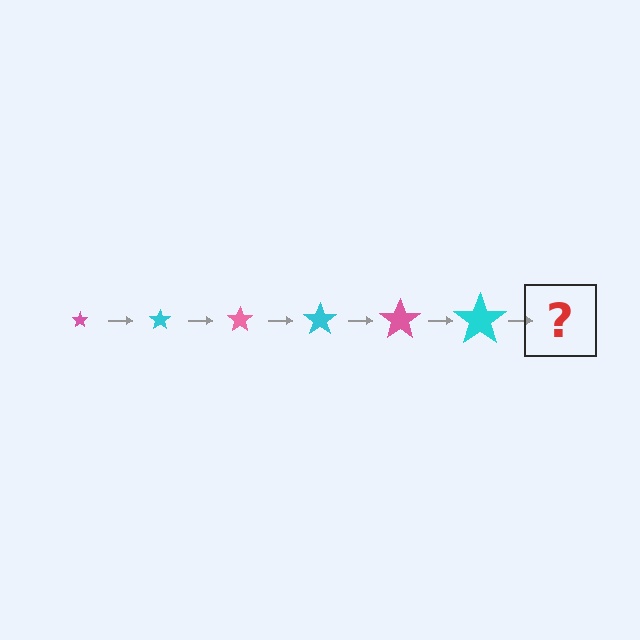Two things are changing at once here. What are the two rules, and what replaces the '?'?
The two rules are that the star grows larger each step and the color cycles through pink and cyan. The '?' should be a pink star, larger than the previous one.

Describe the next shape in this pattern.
It should be a pink star, larger than the previous one.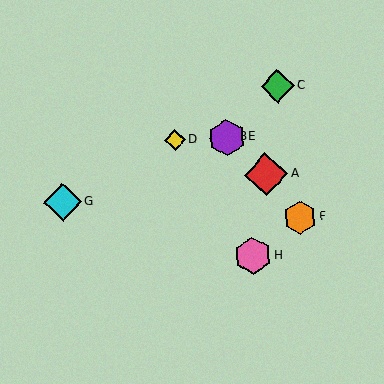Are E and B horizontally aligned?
Yes, both are at y≈138.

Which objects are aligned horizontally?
Objects B, D, E are aligned horizontally.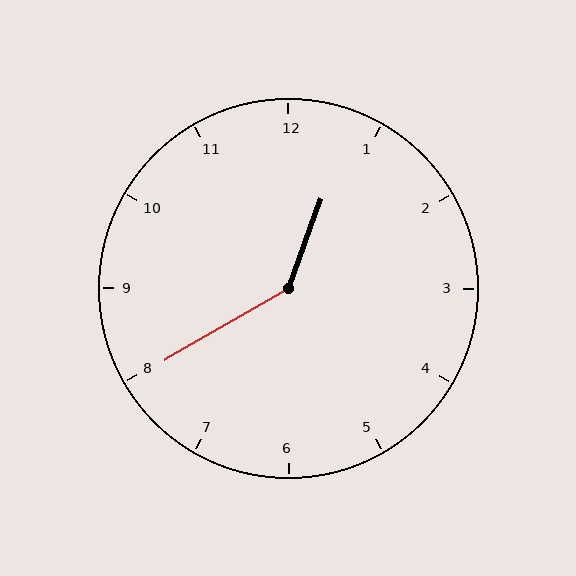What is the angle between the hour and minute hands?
Approximately 140 degrees.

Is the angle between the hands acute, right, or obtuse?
It is obtuse.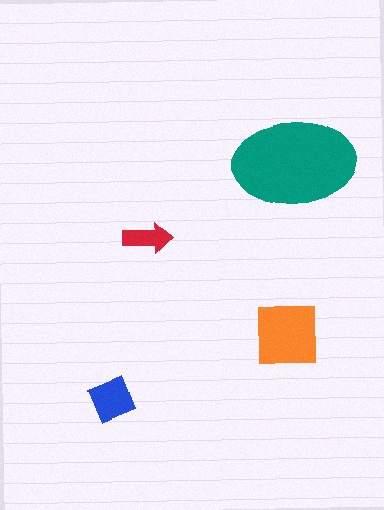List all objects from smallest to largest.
The red arrow, the blue diamond, the orange square, the teal ellipse.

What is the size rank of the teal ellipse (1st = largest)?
1st.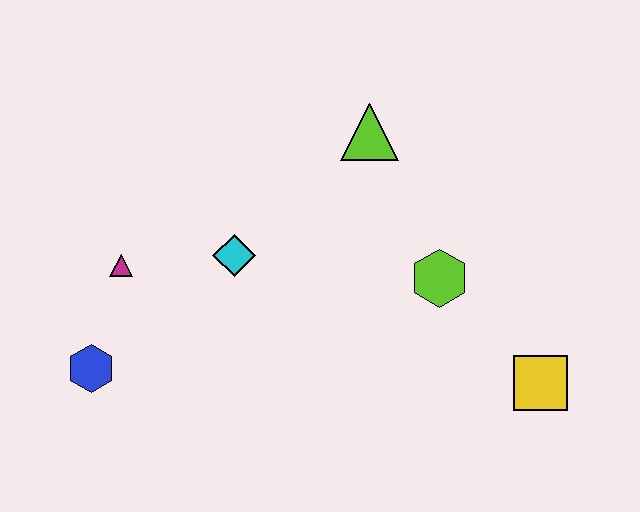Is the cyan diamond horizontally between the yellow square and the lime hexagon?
No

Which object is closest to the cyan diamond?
The magenta triangle is closest to the cyan diamond.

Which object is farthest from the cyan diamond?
The yellow square is farthest from the cyan diamond.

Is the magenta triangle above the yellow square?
Yes